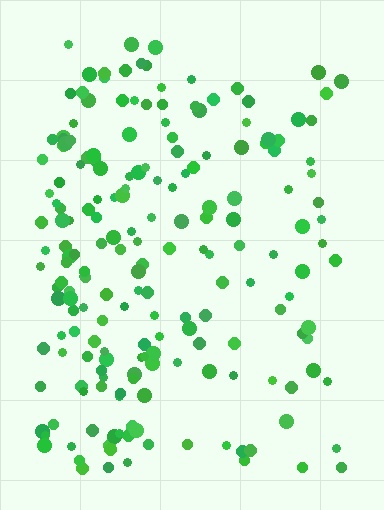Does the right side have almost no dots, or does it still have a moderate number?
Still a moderate number, just noticeably fewer than the left.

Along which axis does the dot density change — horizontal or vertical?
Horizontal.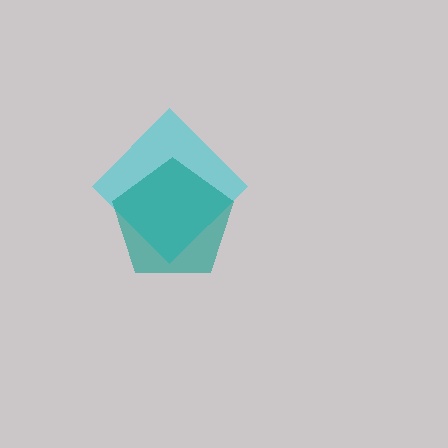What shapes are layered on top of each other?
The layered shapes are: a cyan diamond, a teal pentagon.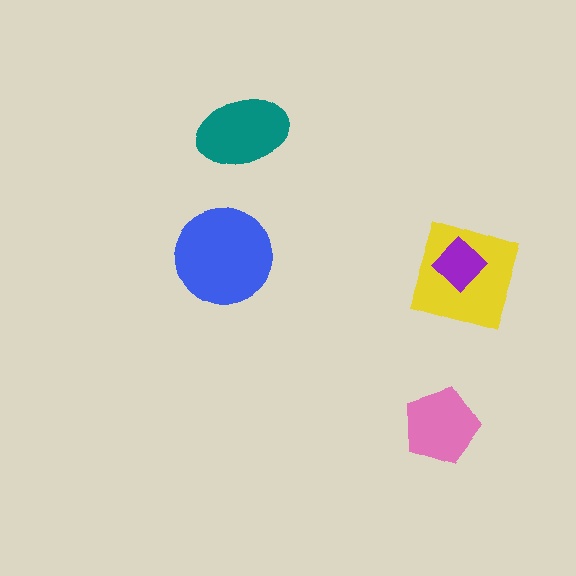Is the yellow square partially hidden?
Yes, it is partially covered by another shape.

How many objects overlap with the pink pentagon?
0 objects overlap with the pink pentagon.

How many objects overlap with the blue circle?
0 objects overlap with the blue circle.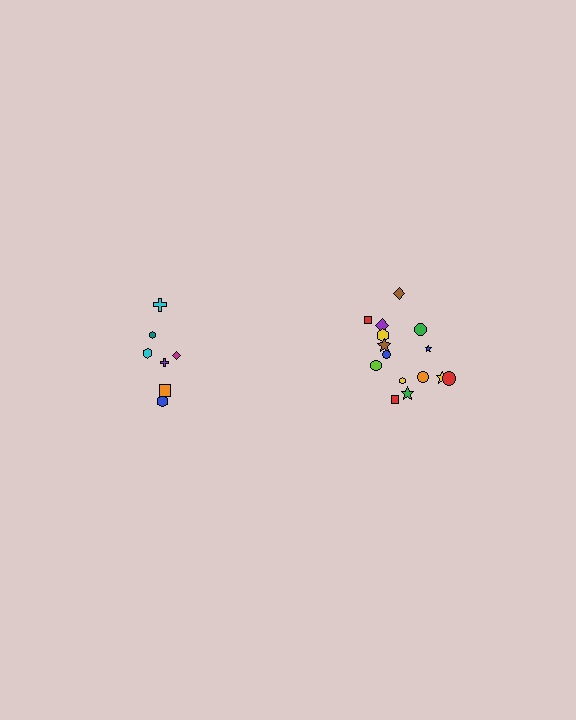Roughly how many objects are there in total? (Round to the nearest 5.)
Roughly 20 objects in total.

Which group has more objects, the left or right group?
The right group.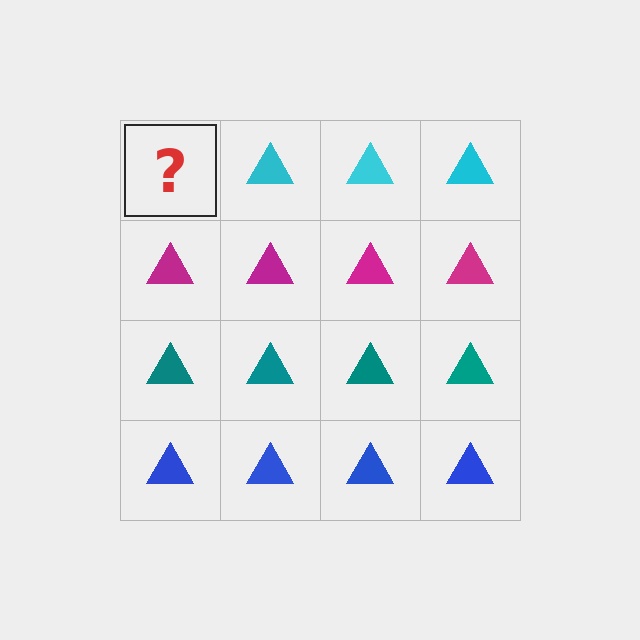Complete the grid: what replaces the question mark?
The question mark should be replaced with a cyan triangle.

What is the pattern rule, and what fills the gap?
The rule is that each row has a consistent color. The gap should be filled with a cyan triangle.